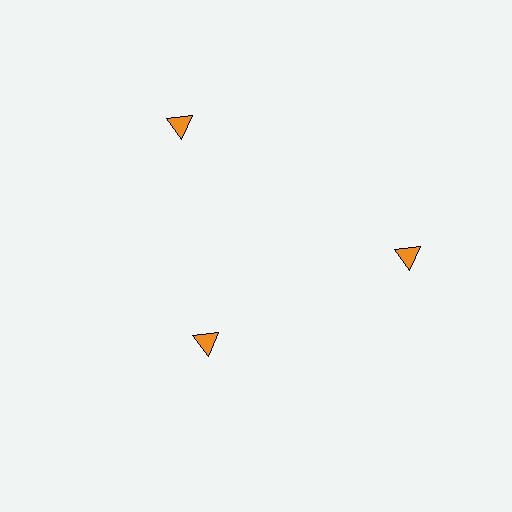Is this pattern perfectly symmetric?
No. The 3 orange triangles are arranged in a ring, but one element near the 7 o'clock position is pulled inward toward the center, breaking the 3-fold rotational symmetry.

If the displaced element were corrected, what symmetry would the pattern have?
It would have 3-fold rotational symmetry — the pattern would map onto itself every 120 degrees.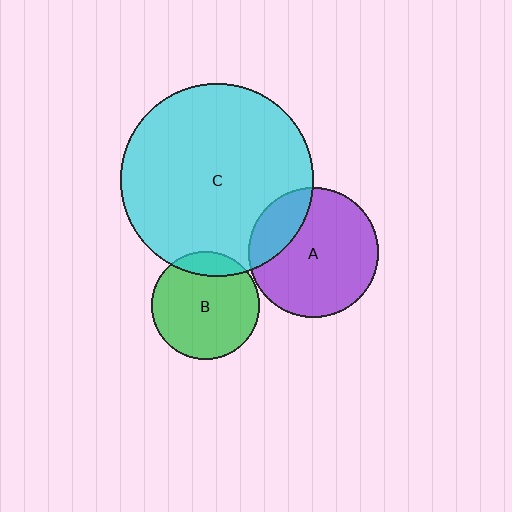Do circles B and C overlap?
Yes.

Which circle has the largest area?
Circle C (cyan).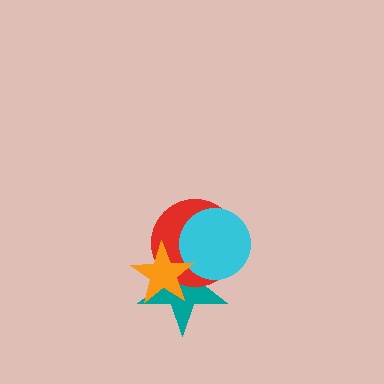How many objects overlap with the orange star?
3 objects overlap with the orange star.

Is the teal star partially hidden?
Yes, it is partially covered by another shape.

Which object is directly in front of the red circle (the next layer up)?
The cyan circle is directly in front of the red circle.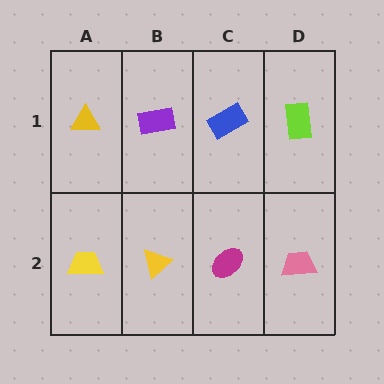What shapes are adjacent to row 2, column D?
A lime rectangle (row 1, column D), a magenta ellipse (row 2, column C).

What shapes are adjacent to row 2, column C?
A blue rectangle (row 1, column C), a yellow triangle (row 2, column B), a pink trapezoid (row 2, column D).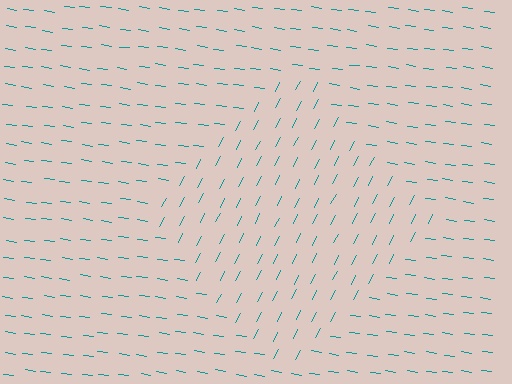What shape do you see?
I see a diamond.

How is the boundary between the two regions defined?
The boundary is defined purely by a change in line orientation (approximately 70 degrees difference). All lines are the same color and thickness.